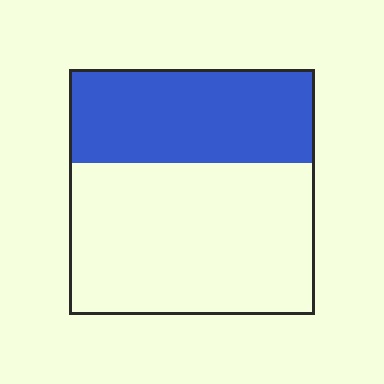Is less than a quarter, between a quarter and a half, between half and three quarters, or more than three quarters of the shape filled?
Between a quarter and a half.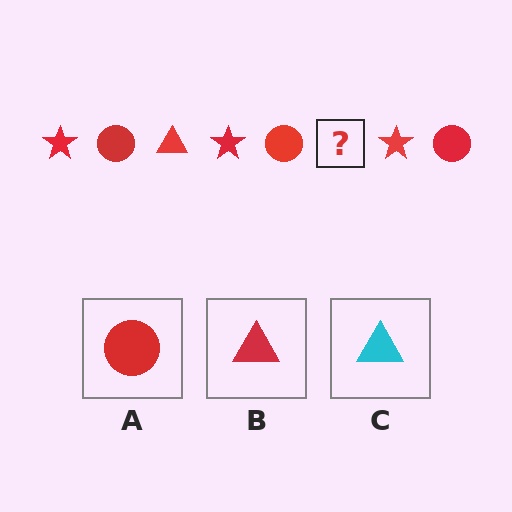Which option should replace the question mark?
Option B.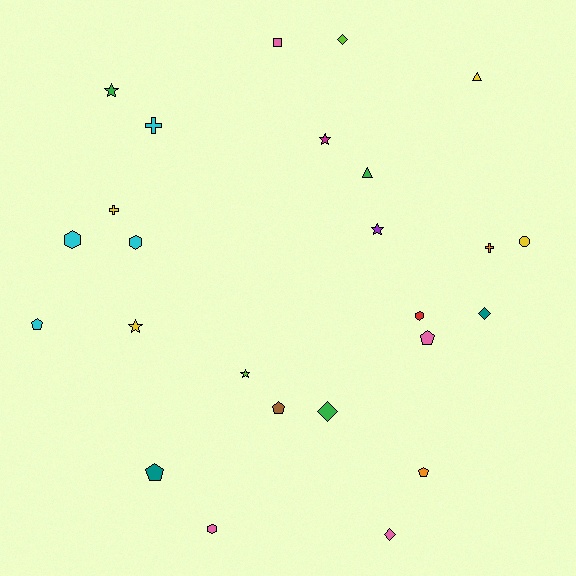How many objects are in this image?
There are 25 objects.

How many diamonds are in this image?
There are 4 diamonds.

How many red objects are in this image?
There is 1 red object.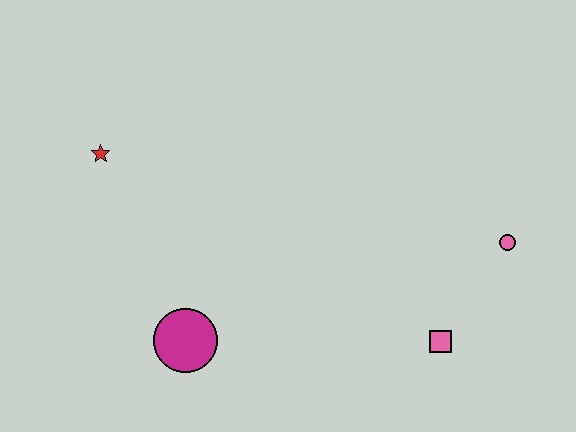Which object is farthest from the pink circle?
The red star is farthest from the pink circle.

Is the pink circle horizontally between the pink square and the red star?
No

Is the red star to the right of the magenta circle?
No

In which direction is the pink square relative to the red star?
The pink square is to the right of the red star.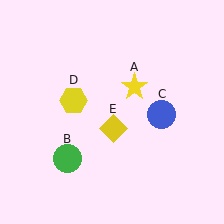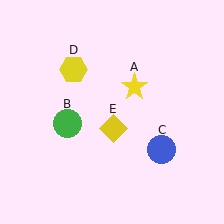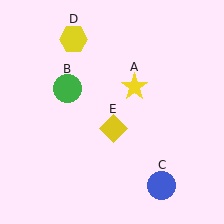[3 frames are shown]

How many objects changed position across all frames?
3 objects changed position: green circle (object B), blue circle (object C), yellow hexagon (object D).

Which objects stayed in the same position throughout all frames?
Yellow star (object A) and yellow diamond (object E) remained stationary.